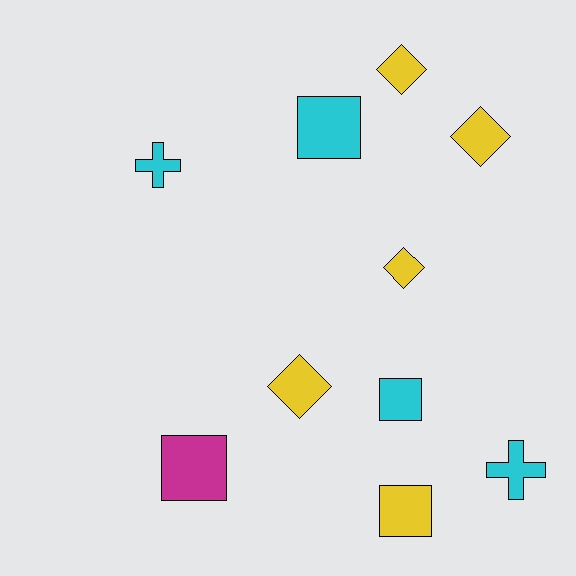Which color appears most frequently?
Yellow, with 5 objects.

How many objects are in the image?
There are 10 objects.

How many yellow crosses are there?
There are no yellow crosses.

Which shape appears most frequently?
Square, with 4 objects.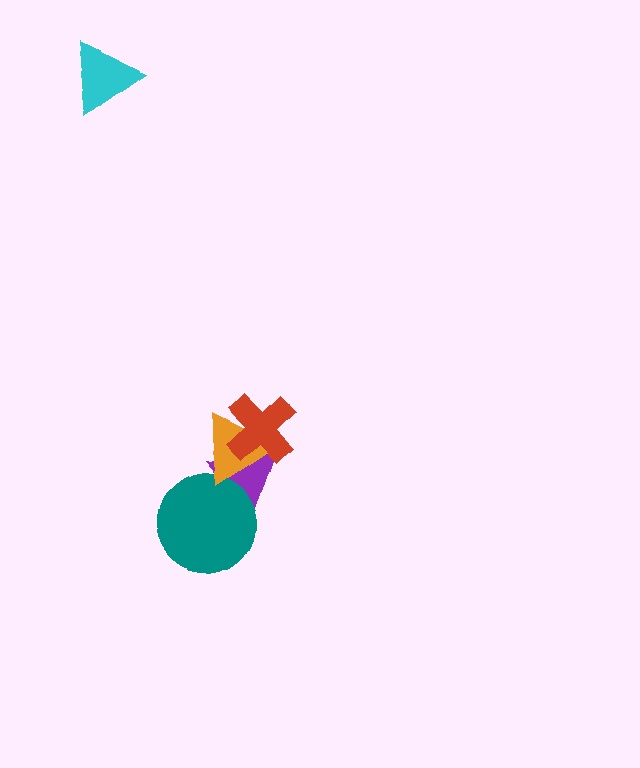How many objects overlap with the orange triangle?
3 objects overlap with the orange triangle.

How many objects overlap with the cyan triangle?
0 objects overlap with the cyan triangle.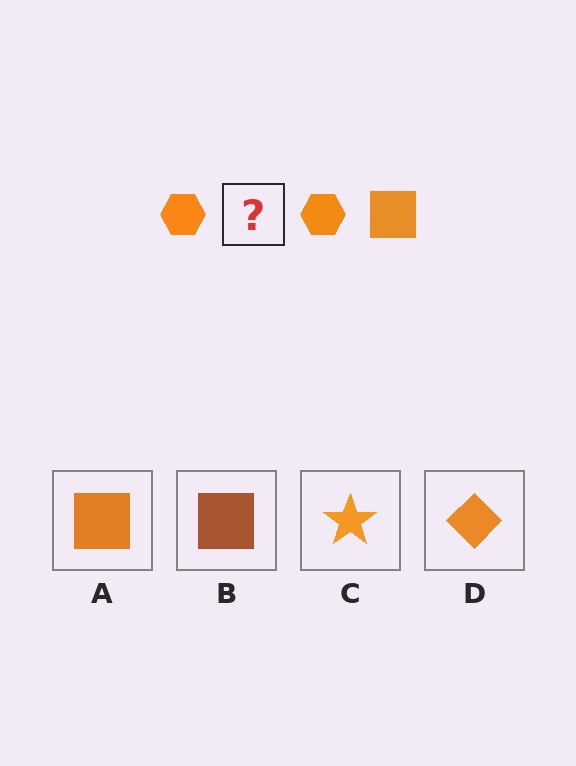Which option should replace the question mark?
Option A.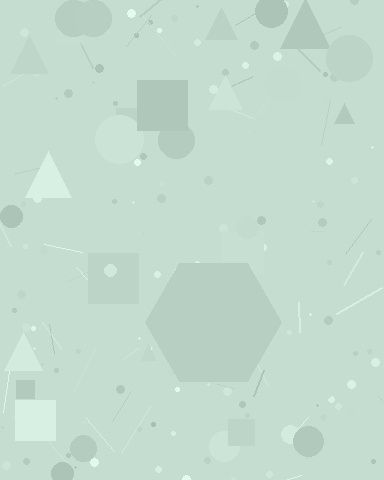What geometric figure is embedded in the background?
A hexagon is embedded in the background.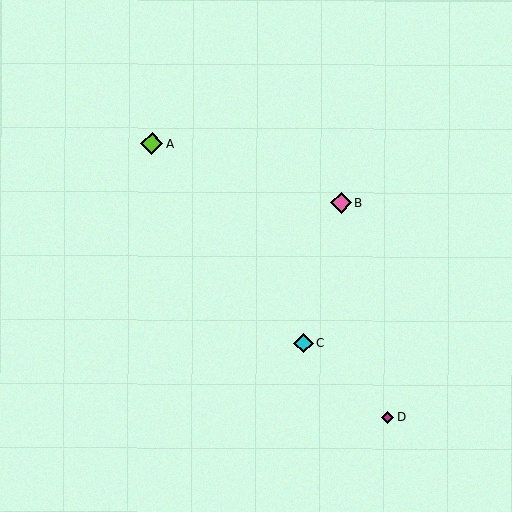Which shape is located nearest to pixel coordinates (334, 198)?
The pink diamond (labeled B) at (341, 203) is nearest to that location.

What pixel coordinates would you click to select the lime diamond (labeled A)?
Click at (152, 143) to select the lime diamond A.